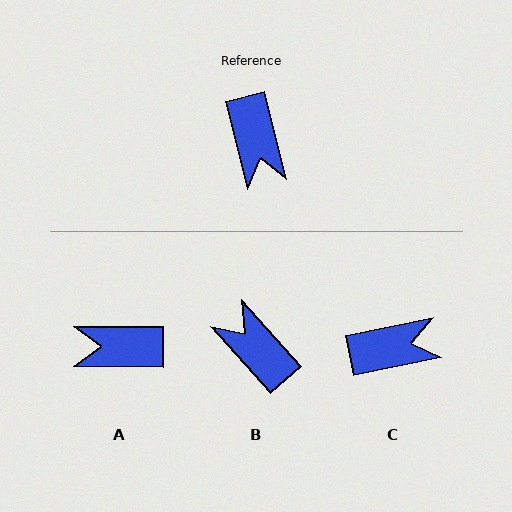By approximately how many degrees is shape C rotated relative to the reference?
Approximately 87 degrees counter-clockwise.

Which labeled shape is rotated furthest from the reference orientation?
B, about 153 degrees away.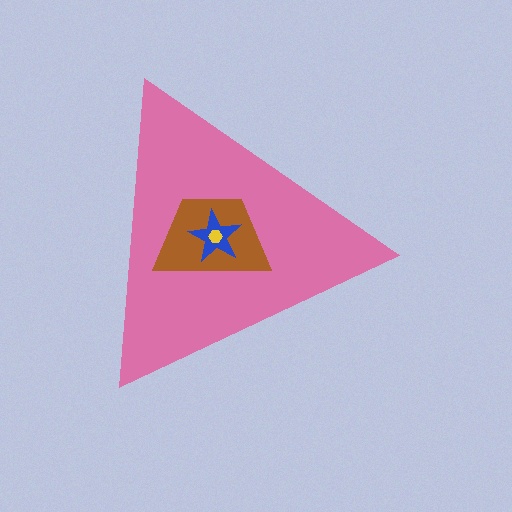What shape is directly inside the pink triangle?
The brown trapezoid.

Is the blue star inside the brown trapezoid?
Yes.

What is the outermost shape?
The pink triangle.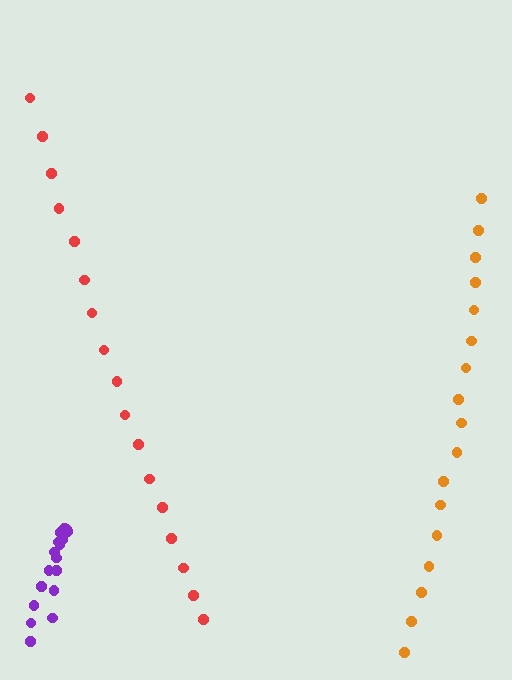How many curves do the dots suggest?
There are 3 distinct paths.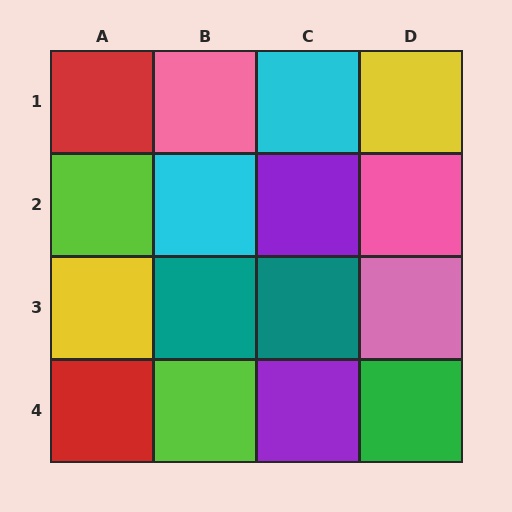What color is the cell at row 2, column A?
Lime.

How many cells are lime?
2 cells are lime.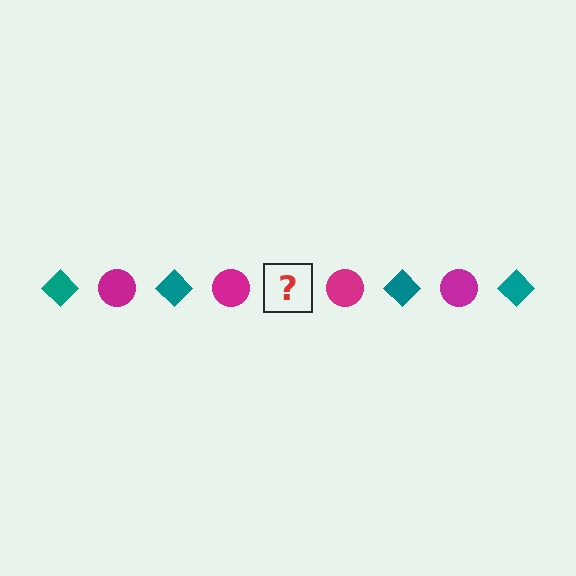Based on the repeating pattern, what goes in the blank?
The blank should be a teal diamond.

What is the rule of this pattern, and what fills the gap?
The rule is that the pattern alternates between teal diamond and magenta circle. The gap should be filled with a teal diamond.